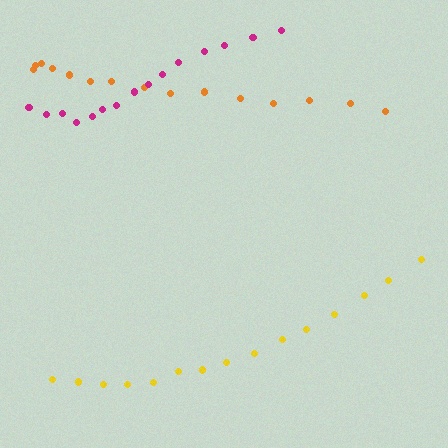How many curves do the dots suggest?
There are 3 distinct paths.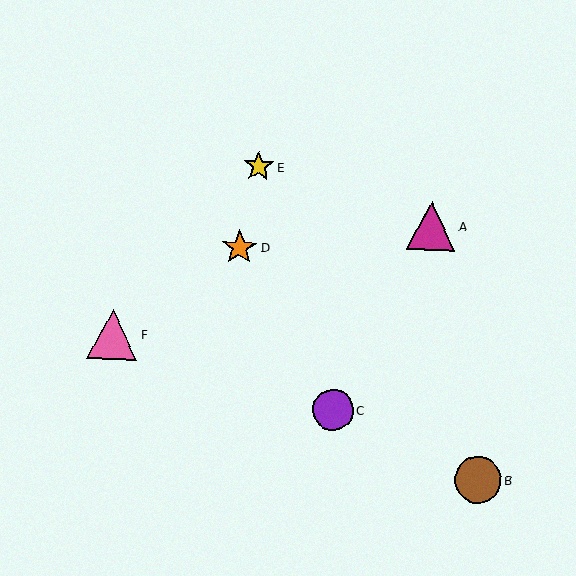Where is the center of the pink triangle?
The center of the pink triangle is at (113, 334).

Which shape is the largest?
The pink triangle (labeled F) is the largest.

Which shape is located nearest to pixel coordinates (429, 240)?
The magenta triangle (labeled A) at (431, 226) is nearest to that location.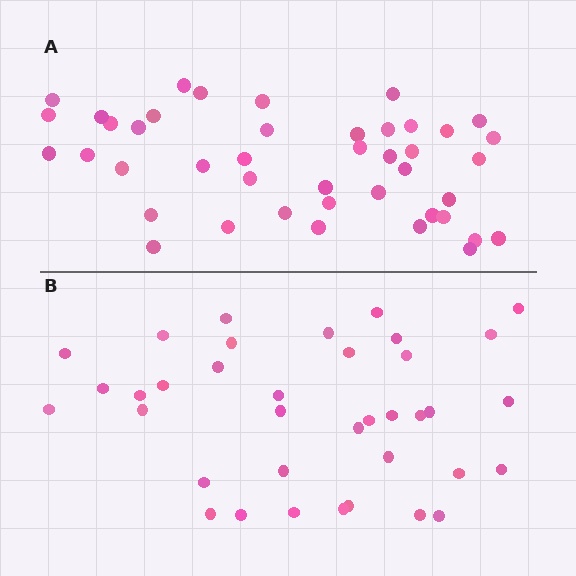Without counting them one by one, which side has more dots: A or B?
Region A (the top region) has more dots.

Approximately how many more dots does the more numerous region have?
Region A has about 6 more dots than region B.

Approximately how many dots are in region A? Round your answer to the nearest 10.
About 40 dots. (The exact count is 43, which rounds to 40.)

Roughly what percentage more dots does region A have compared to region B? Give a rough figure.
About 15% more.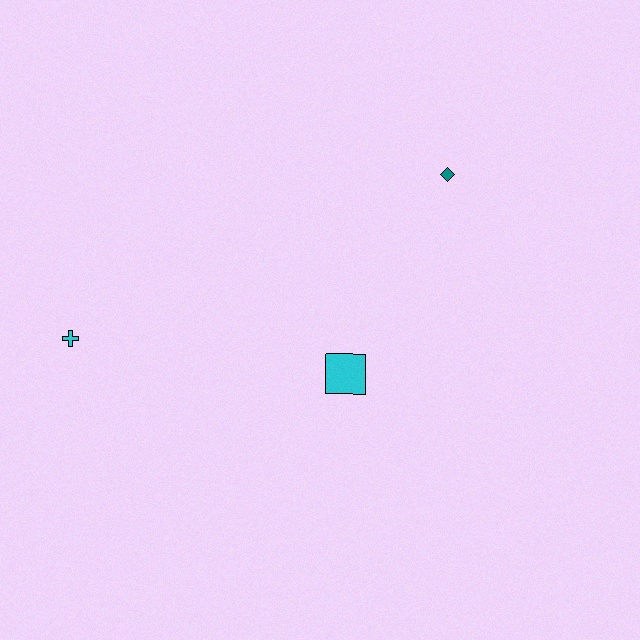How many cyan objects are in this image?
There are 2 cyan objects.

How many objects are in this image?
There are 3 objects.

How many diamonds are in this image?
There is 1 diamond.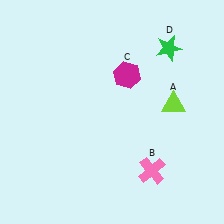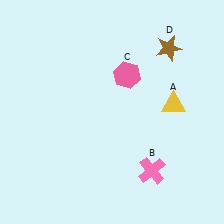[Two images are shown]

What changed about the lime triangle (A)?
In Image 1, A is lime. In Image 2, it changed to yellow.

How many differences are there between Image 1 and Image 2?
There are 3 differences between the two images.